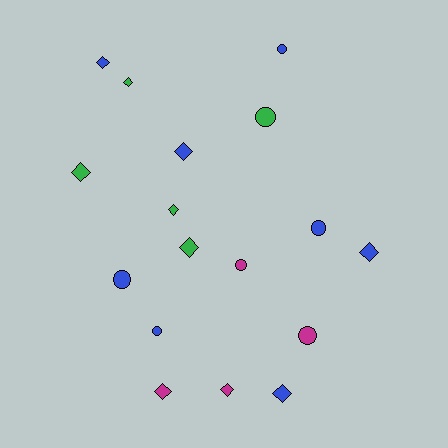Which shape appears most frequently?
Diamond, with 10 objects.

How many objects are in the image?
There are 17 objects.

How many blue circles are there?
There are 4 blue circles.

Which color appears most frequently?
Blue, with 8 objects.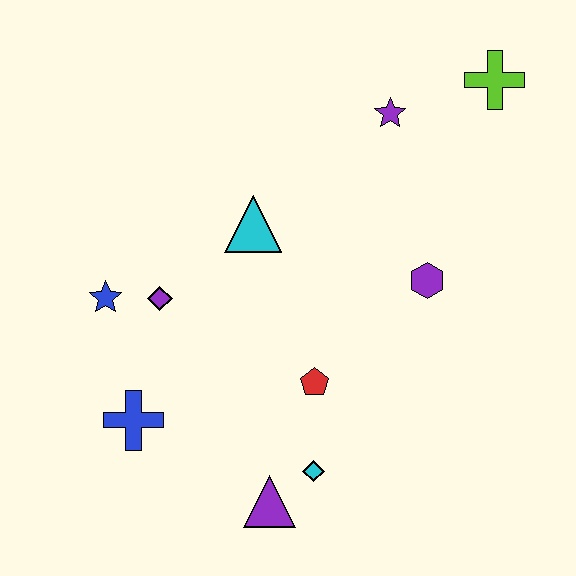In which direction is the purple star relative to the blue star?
The purple star is to the right of the blue star.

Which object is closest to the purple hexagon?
The red pentagon is closest to the purple hexagon.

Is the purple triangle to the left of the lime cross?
Yes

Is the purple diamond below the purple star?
Yes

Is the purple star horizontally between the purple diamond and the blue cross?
No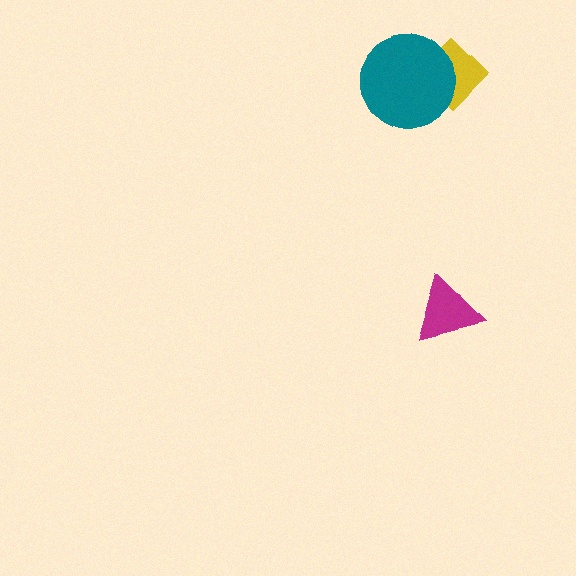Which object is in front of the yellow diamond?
The teal circle is in front of the yellow diamond.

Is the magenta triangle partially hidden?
No, no other shape covers it.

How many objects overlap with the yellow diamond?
1 object overlaps with the yellow diamond.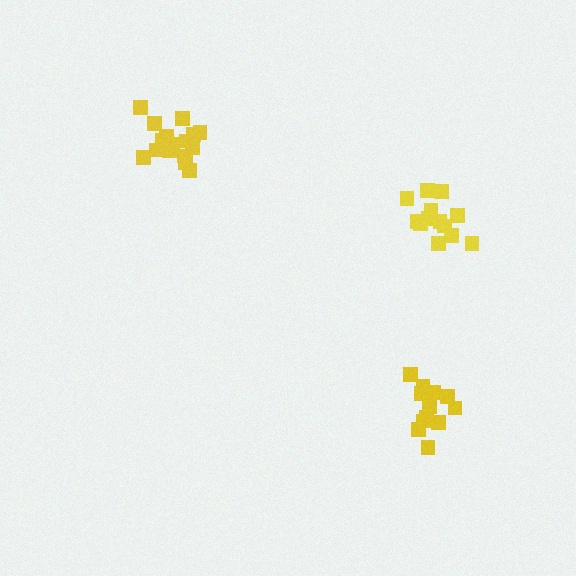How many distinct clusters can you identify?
There are 3 distinct clusters.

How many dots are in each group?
Group 1: 13 dots, Group 2: 17 dots, Group 3: 13 dots (43 total).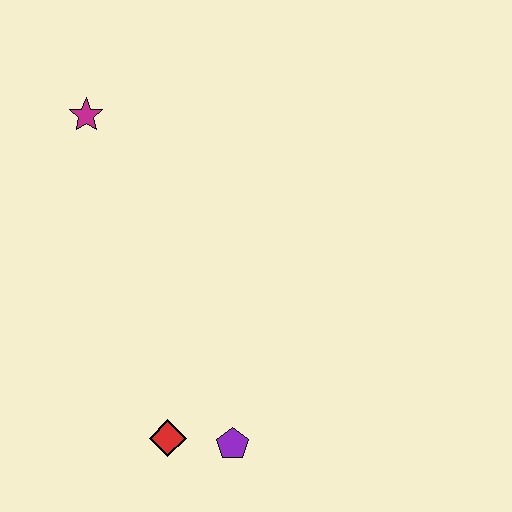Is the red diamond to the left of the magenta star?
No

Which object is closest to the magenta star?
The red diamond is closest to the magenta star.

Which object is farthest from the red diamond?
The magenta star is farthest from the red diamond.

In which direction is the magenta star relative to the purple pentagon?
The magenta star is above the purple pentagon.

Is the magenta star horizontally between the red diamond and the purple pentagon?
No